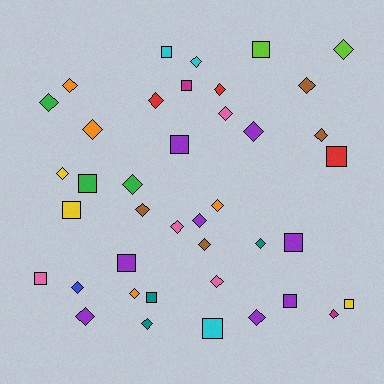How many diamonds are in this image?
There are 26 diamonds.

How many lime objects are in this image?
There are 2 lime objects.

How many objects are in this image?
There are 40 objects.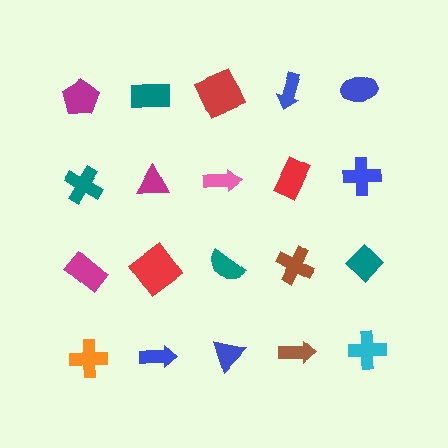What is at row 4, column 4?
A brown arrow.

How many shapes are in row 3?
5 shapes.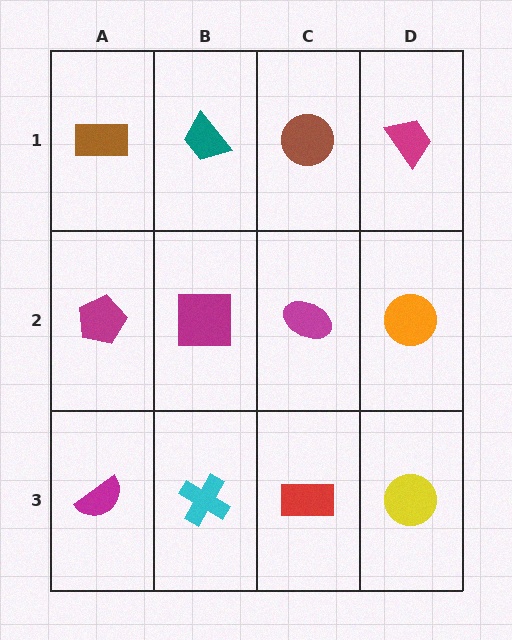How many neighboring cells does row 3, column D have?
2.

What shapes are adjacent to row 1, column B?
A magenta square (row 2, column B), a brown rectangle (row 1, column A), a brown circle (row 1, column C).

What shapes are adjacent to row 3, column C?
A magenta ellipse (row 2, column C), a cyan cross (row 3, column B), a yellow circle (row 3, column D).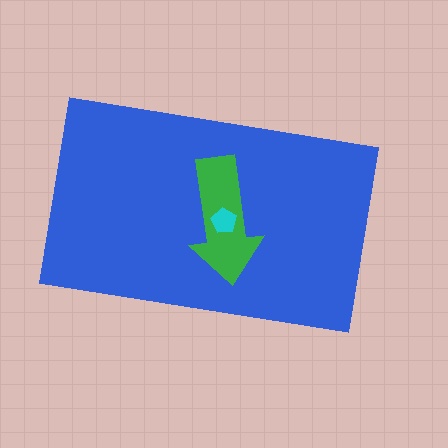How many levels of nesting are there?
3.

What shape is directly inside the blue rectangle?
The green arrow.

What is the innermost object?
The cyan pentagon.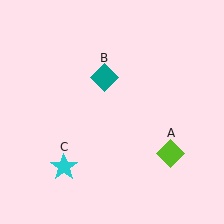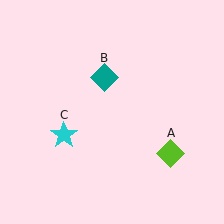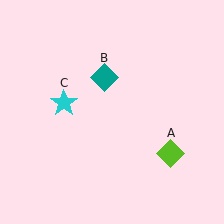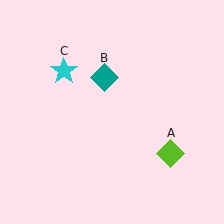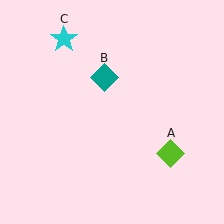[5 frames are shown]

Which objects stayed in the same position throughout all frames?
Lime diamond (object A) and teal diamond (object B) remained stationary.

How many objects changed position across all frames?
1 object changed position: cyan star (object C).